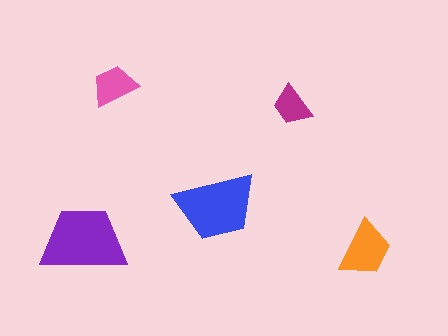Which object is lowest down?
The orange trapezoid is bottommost.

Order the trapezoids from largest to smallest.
the purple one, the blue one, the orange one, the pink one, the magenta one.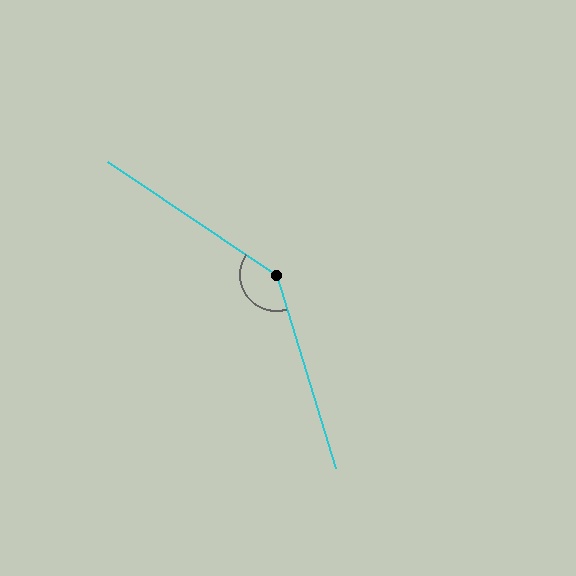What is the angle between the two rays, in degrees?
Approximately 141 degrees.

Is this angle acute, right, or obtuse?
It is obtuse.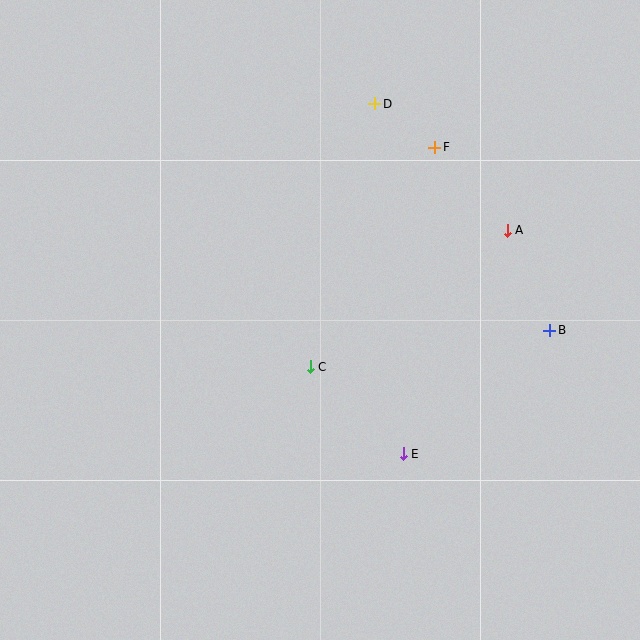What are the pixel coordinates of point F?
Point F is at (435, 147).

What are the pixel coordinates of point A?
Point A is at (507, 230).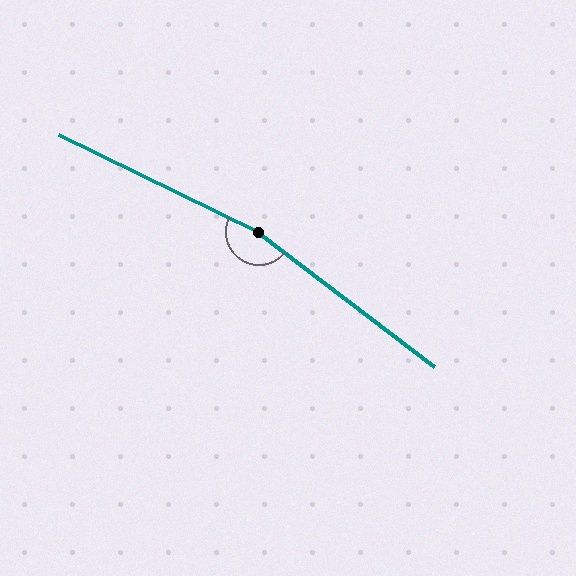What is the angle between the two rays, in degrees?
Approximately 168 degrees.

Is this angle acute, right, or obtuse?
It is obtuse.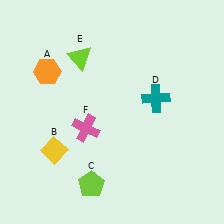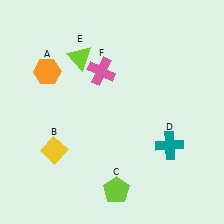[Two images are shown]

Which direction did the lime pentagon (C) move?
The lime pentagon (C) moved right.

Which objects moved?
The objects that moved are: the lime pentagon (C), the teal cross (D), the pink cross (F).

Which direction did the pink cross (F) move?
The pink cross (F) moved up.